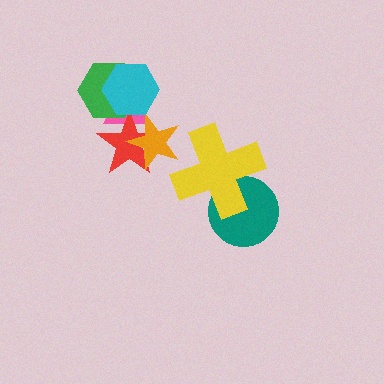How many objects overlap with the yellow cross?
1 object overlaps with the yellow cross.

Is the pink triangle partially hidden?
Yes, it is partially covered by another shape.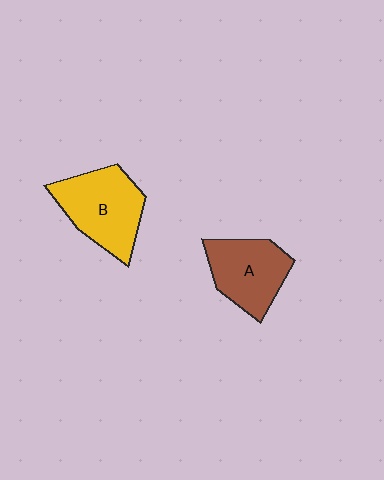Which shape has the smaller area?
Shape A (brown).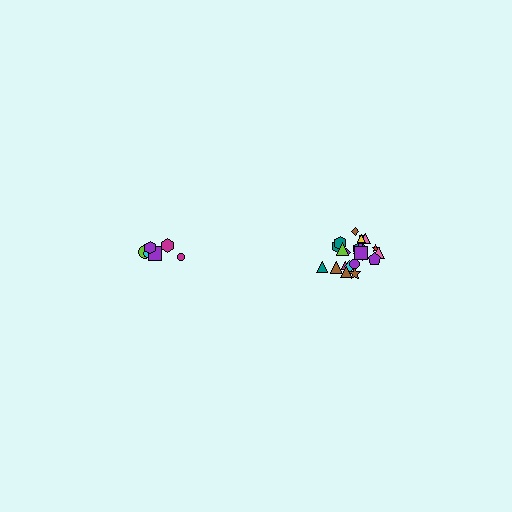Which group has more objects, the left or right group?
The right group.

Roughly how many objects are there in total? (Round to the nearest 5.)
Roughly 30 objects in total.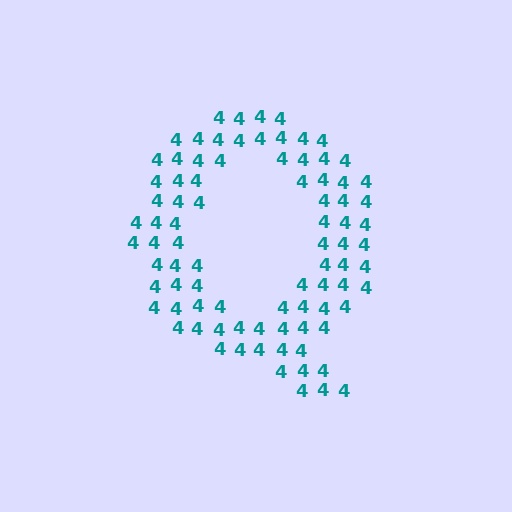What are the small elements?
The small elements are digit 4's.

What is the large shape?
The large shape is the letter Q.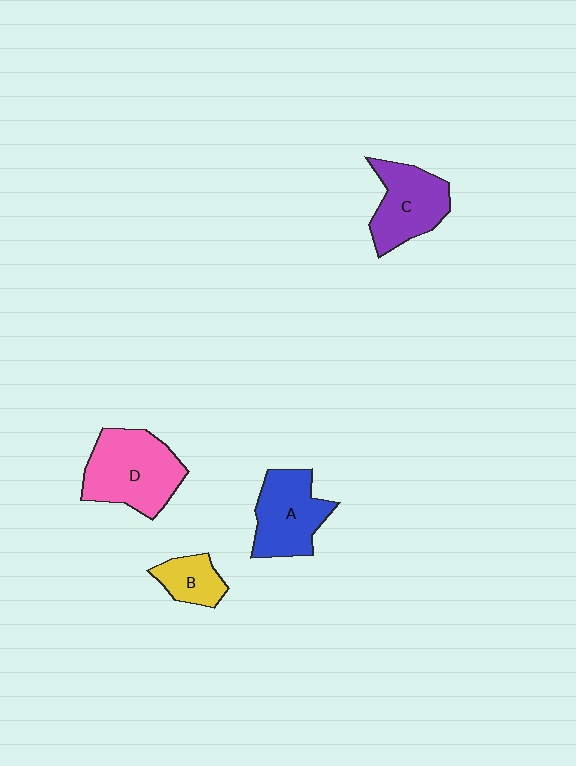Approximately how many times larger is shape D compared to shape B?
Approximately 2.4 times.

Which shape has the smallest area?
Shape B (yellow).